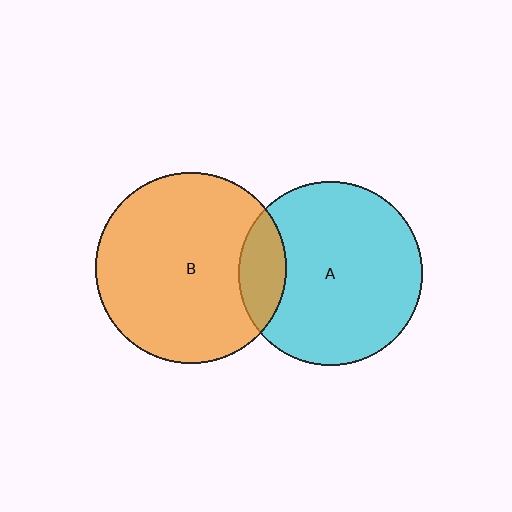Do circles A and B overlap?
Yes.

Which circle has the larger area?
Circle B (orange).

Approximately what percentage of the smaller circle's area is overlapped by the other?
Approximately 15%.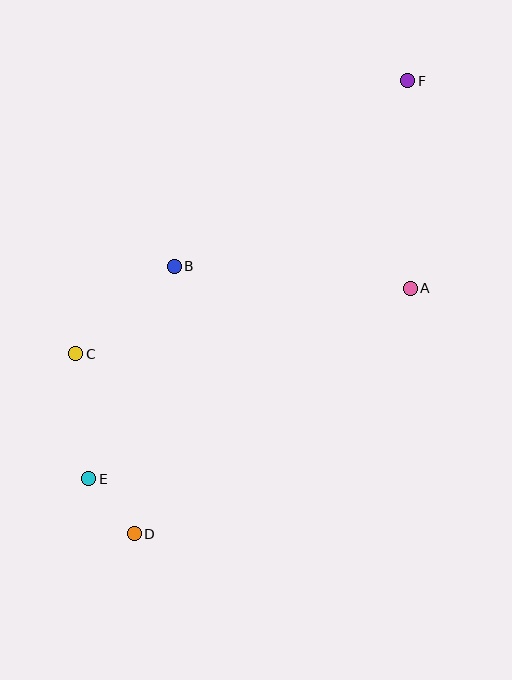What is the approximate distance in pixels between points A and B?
The distance between A and B is approximately 237 pixels.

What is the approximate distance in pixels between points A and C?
The distance between A and C is approximately 341 pixels.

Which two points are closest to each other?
Points D and E are closest to each other.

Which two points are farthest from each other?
Points D and F are farthest from each other.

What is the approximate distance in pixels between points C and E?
The distance between C and E is approximately 125 pixels.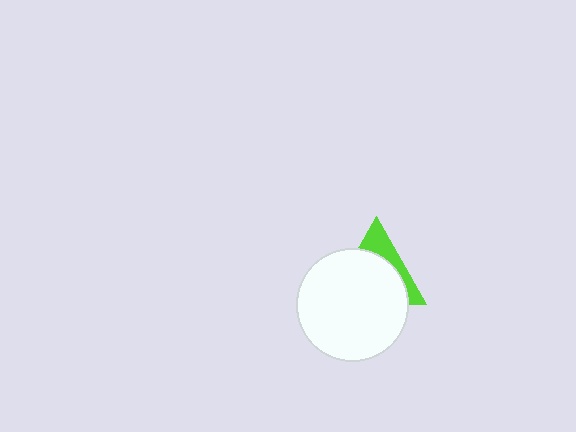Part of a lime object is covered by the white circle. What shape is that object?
It is a triangle.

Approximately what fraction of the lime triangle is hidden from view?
Roughly 69% of the lime triangle is hidden behind the white circle.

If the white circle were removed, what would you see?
You would see the complete lime triangle.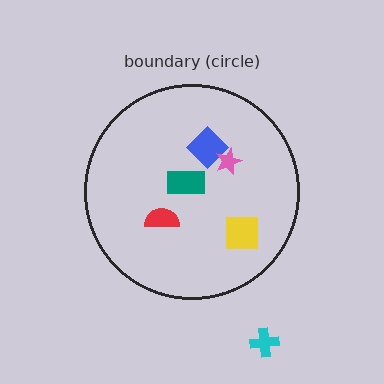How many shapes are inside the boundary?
5 inside, 1 outside.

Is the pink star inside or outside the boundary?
Inside.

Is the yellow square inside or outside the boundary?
Inside.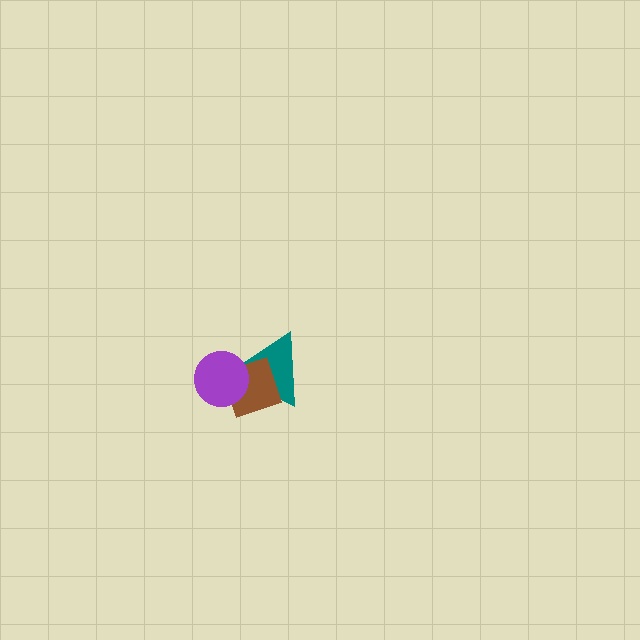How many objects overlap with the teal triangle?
2 objects overlap with the teal triangle.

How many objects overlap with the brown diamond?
2 objects overlap with the brown diamond.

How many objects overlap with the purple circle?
2 objects overlap with the purple circle.